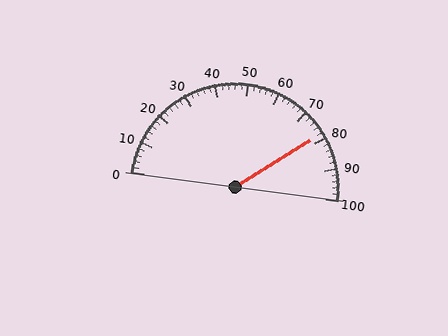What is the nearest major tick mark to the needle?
The nearest major tick mark is 80.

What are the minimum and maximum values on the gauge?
The gauge ranges from 0 to 100.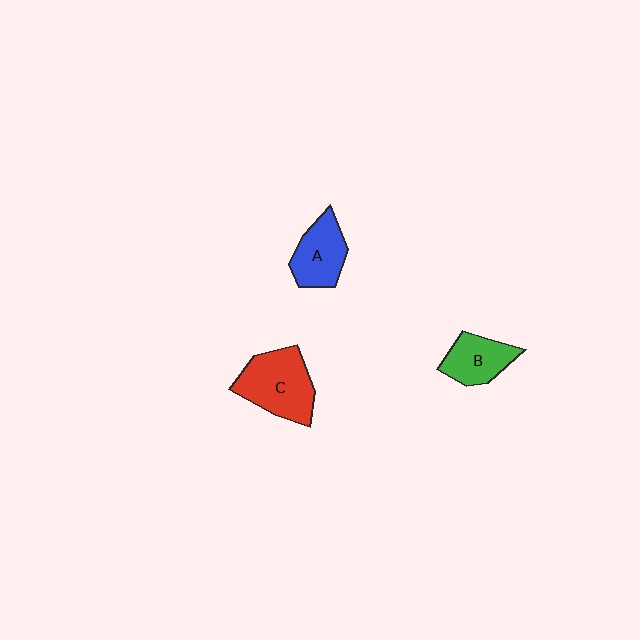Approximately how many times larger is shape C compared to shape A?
Approximately 1.4 times.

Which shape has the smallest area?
Shape B (green).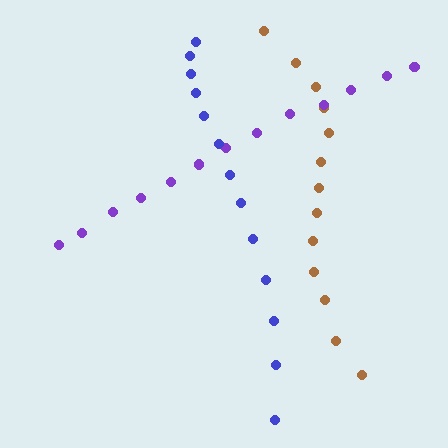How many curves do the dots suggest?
There are 3 distinct paths.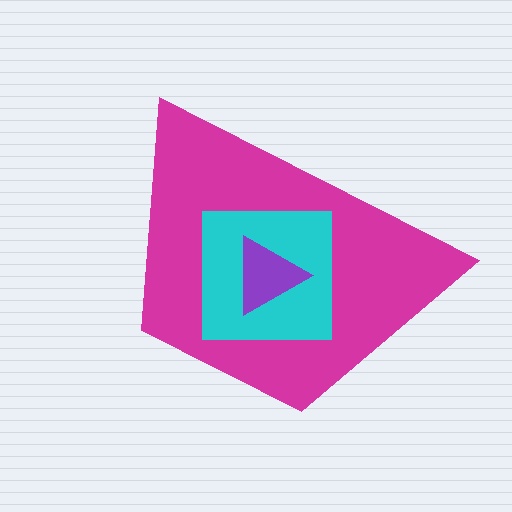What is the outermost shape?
The magenta trapezoid.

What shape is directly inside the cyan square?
The purple triangle.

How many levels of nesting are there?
3.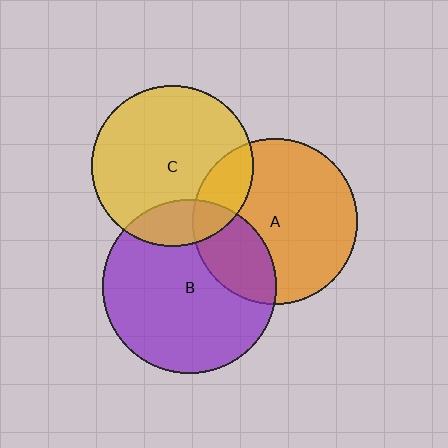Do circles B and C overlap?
Yes.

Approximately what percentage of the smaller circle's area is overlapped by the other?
Approximately 20%.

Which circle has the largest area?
Circle B (purple).